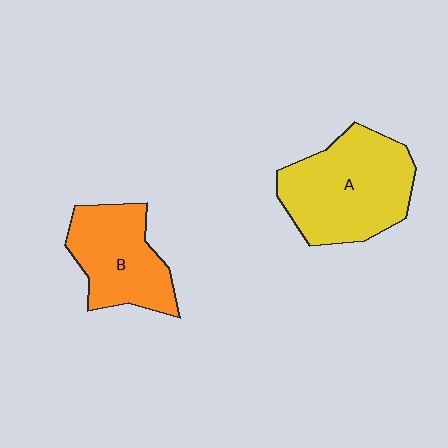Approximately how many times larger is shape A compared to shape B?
Approximately 1.4 times.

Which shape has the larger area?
Shape A (yellow).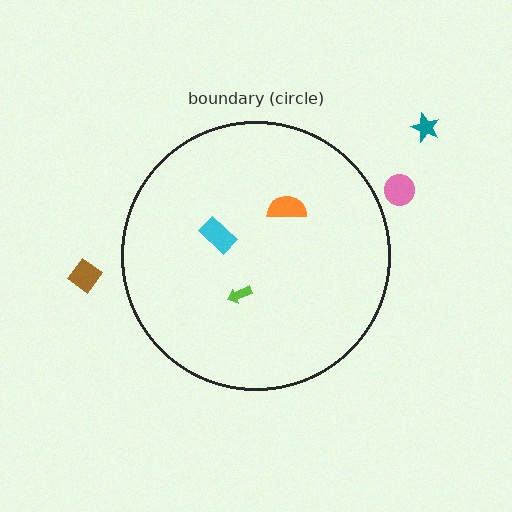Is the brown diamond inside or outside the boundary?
Outside.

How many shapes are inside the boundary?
3 inside, 3 outside.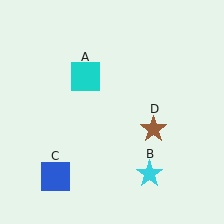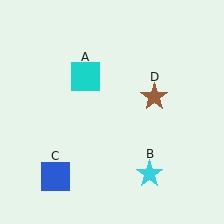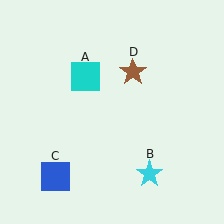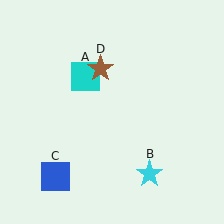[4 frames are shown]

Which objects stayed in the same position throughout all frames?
Cyan square (object A) and cyan star (object B) and blue square (object C) remained stationary.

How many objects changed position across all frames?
1 object changed position: brown star (object D).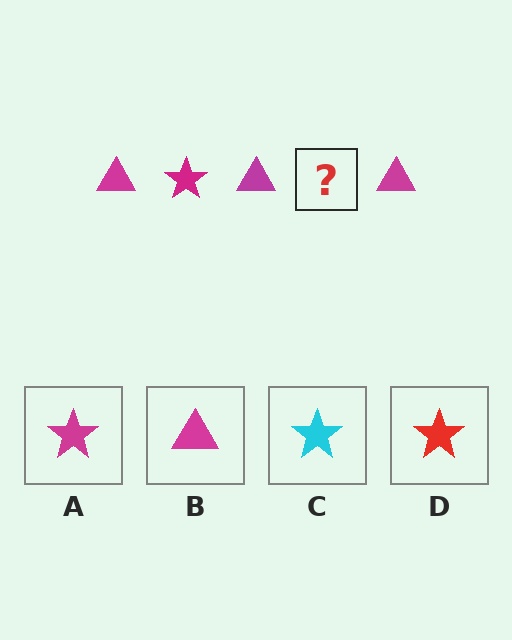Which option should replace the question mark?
Option A.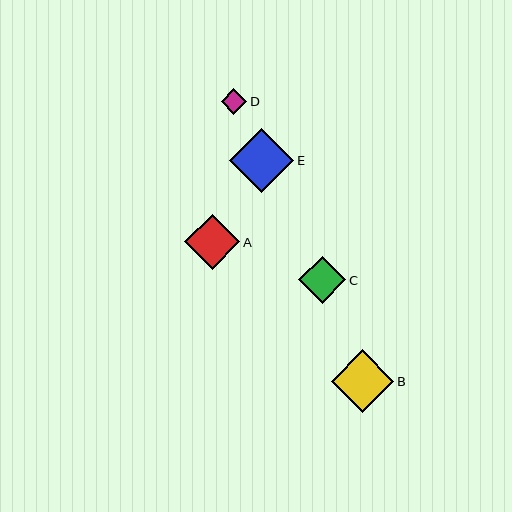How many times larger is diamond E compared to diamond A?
Diamond E is approximately 1.2 times the size of diamond A.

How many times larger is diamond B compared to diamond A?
Diamond B is approximately 1.1 times the size of diamond A.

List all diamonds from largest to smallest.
From largest to smallest: E, B, A, C, D.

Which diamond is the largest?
Diamond E is the largest with a size of approximately 64 pixels.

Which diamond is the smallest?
Diamond D is the smallest with a size of approximately 25 pixels.